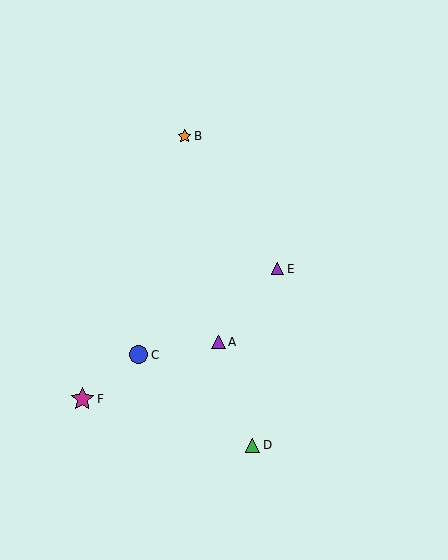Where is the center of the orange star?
The center of the orange star is at (185, 136).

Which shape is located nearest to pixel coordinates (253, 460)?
The green triangle (labeled D) at (253, 445) is nearest to that location.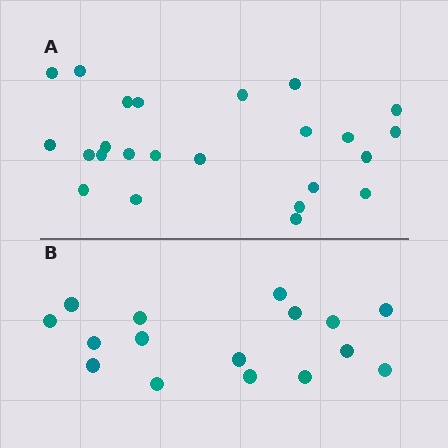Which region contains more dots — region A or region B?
Region A (the top region) has more dots.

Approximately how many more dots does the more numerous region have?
Region A has roughly 8 or so more dots than region B.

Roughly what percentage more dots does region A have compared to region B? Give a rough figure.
About 50% more.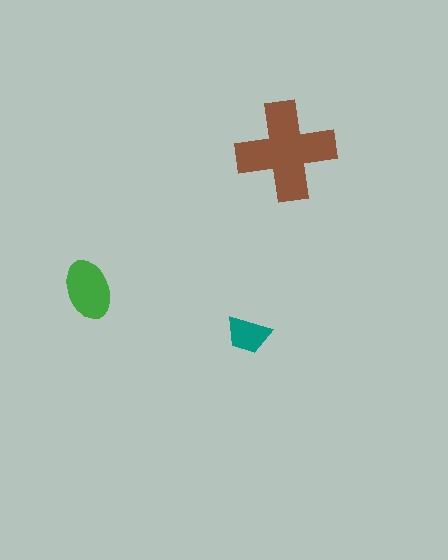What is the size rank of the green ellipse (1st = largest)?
2nd.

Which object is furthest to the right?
The brown cross is rightmost.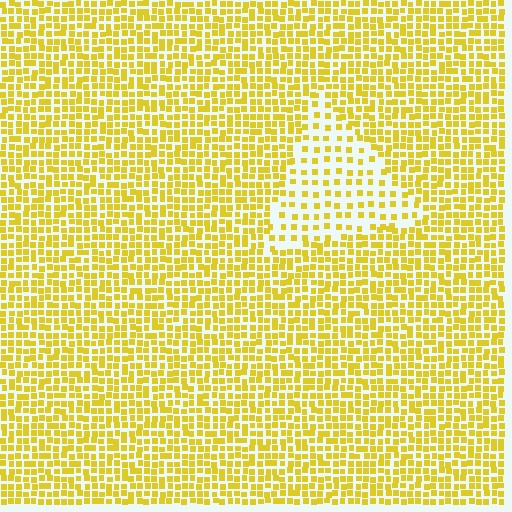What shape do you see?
I see a triangle.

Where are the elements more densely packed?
The elements are more densely packed outside the triangle boundary.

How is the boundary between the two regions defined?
The boundary is defined by a change in element density (approximately 2.2x ratio). All elements are the same color, size, and shape.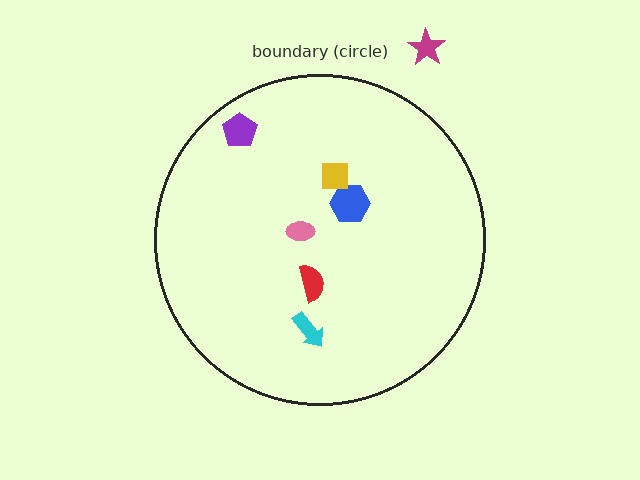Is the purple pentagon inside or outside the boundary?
Inside.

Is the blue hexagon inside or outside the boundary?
Inside.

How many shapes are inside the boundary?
6 inside, 1 outside.